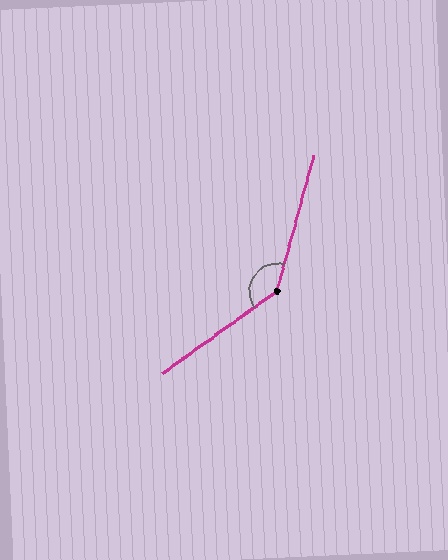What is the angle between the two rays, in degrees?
Approximately 141 degrees.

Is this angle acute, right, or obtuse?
It is obtuse.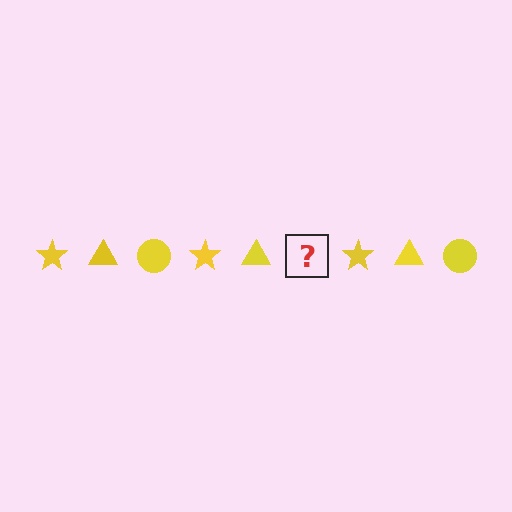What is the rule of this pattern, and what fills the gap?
The rule is that the pattern cycles through star, triangle, circle shapes in yellow. The gap should be filled with a yellow circle.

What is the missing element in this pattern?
The missing element is a yellow circle.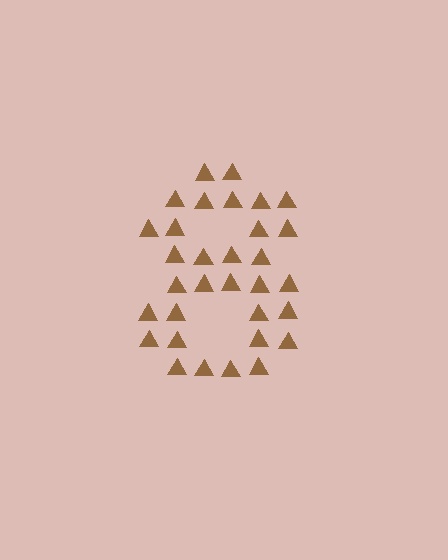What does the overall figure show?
The overall figure shows the digit 8.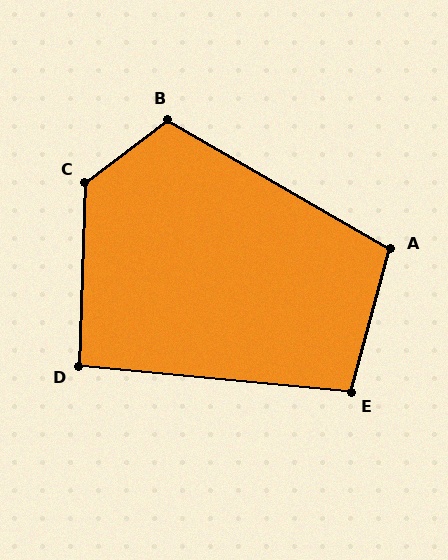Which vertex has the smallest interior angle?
D, at approximately 93 degrees.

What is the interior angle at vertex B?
Approximately 113 degrees (obtuse).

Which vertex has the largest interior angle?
C, at approximately 129 degrees.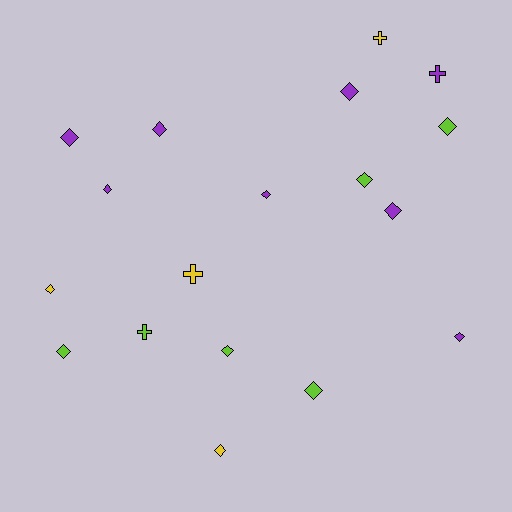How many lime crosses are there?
There is 1 lime cross.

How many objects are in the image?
There are 18 objects.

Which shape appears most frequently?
Diamond, with 14 objects.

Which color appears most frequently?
Purple, with 8 objects.